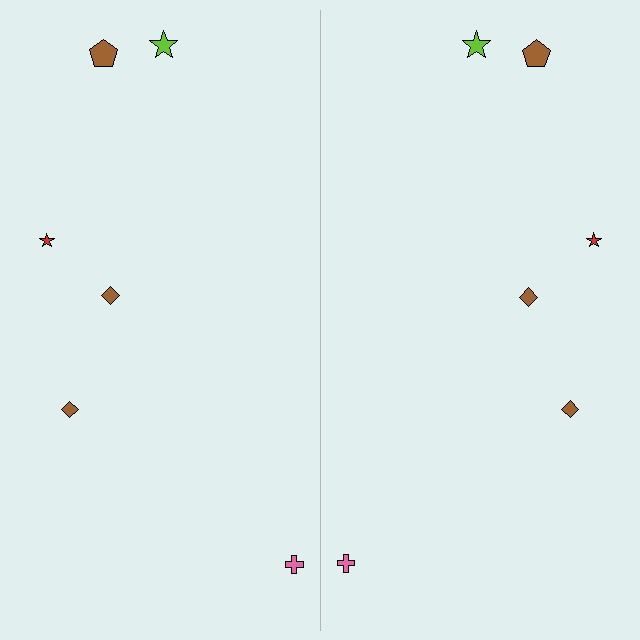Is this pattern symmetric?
Yes, this pattern has bilateral (reflection) symmetry.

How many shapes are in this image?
There are 12 shapes in this image.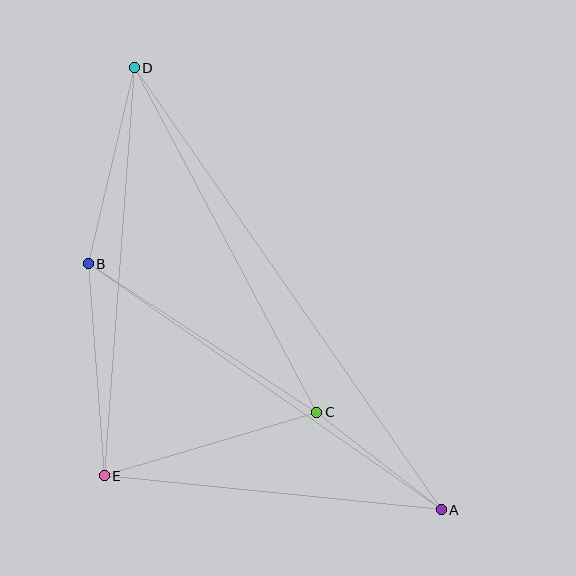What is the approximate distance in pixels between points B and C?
The distance between B and C is approximately 272 pixels.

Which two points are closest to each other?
Points A and C are closest to each other.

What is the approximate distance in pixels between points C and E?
The distance between C and E is approximately 221 pixels.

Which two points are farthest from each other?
Points A and D are farthest from each other.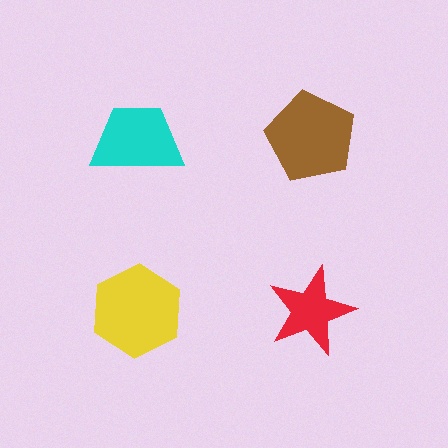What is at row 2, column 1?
A yellow hexagon.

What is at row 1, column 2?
A brown pentagon.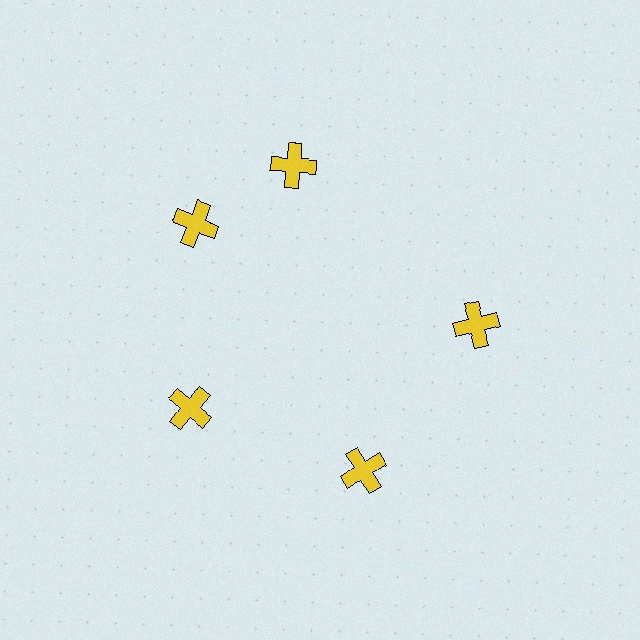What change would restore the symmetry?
The symmetry would be restored by rotating it back into even spacing with its neighbors so that all 5 crosses sit at equal angles and equal distance from the center.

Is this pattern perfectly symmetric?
No. The 5 yellow crosses are arranged in a ring, but one element near the 1 o'clock position is rotated out of alignment along the ring, breaking the 5-fold rotational symmetry.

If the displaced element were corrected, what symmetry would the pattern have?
It would have 5-fold rotational symmetry — the pattern would map onto itself every 72 degrees.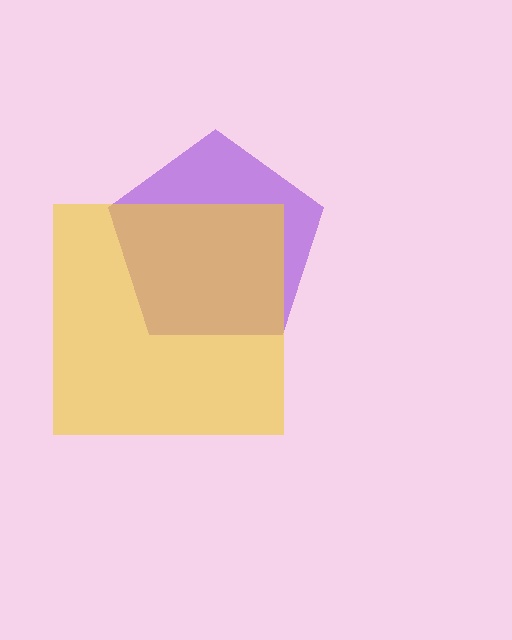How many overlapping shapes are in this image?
There are 2 overlapping shapes in the image.